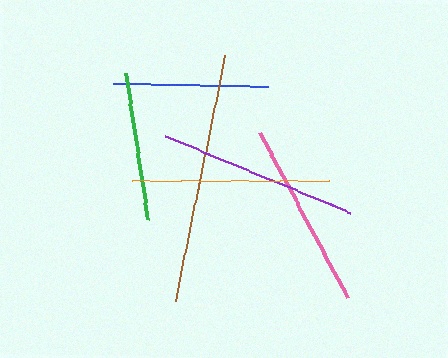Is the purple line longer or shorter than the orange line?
The purple line is longer than the orange line.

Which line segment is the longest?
The brown line is the longest at approximately 251 pixels.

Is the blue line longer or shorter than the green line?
The blue line is longer than the green line.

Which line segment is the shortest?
The green line is the shortest at approximately 148 pixels.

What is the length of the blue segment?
The blue segment is approximately 155 pixels long.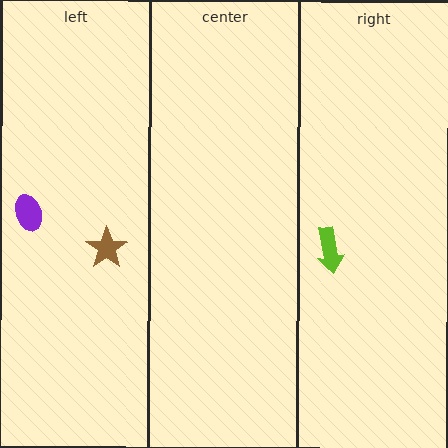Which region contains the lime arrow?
The right region.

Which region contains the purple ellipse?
The left region.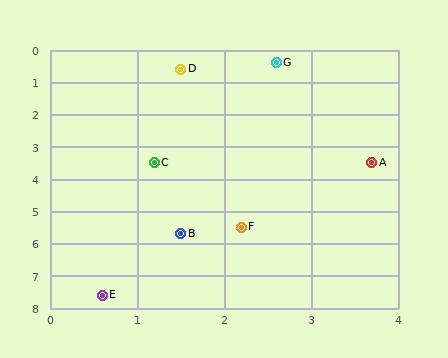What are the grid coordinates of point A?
Point A is at approximately (3.7, 3.5).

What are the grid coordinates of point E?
Point E is at approximately (0.6, 7.6).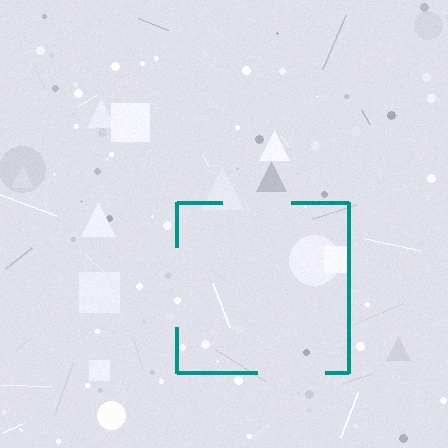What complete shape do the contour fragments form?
The contour fragments form a square.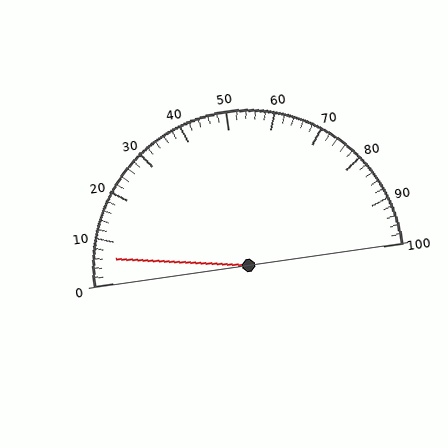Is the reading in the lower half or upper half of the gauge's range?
The reading is in the lower half of the range (0 to 100).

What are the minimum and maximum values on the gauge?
The gauge ranges from 0 to 100.